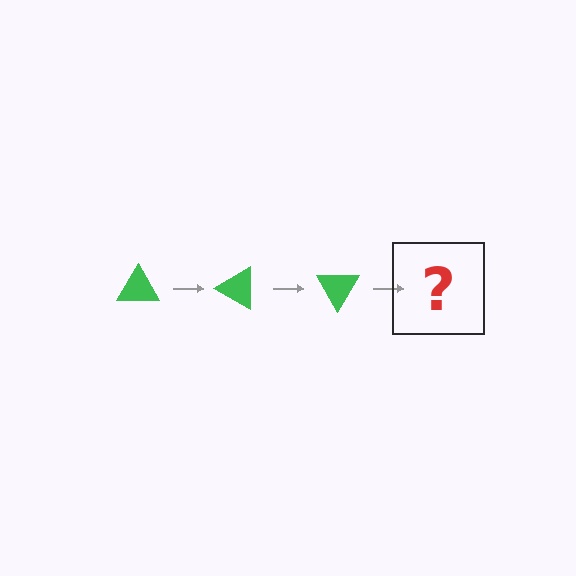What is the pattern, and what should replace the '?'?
The pattern is that the triangle rotates 30 degrees each step. The '?' should be a green triangle rotated 90 degrees.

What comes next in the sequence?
The next element should be a green triangle rotated 90 degrees.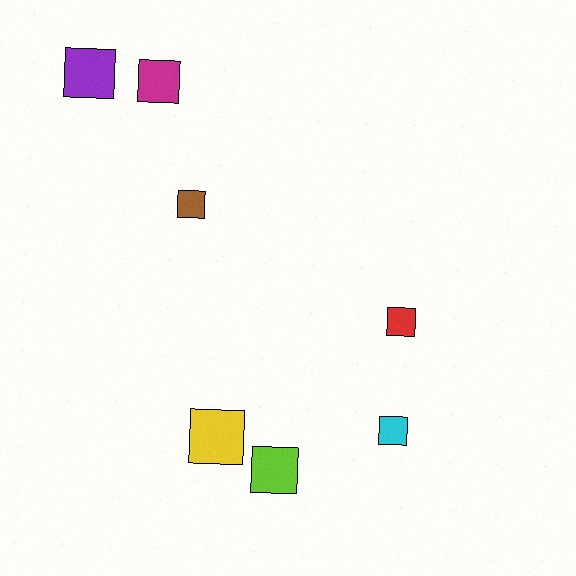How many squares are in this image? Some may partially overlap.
There are 7 squares.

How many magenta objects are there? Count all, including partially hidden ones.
There is 1 magenta object.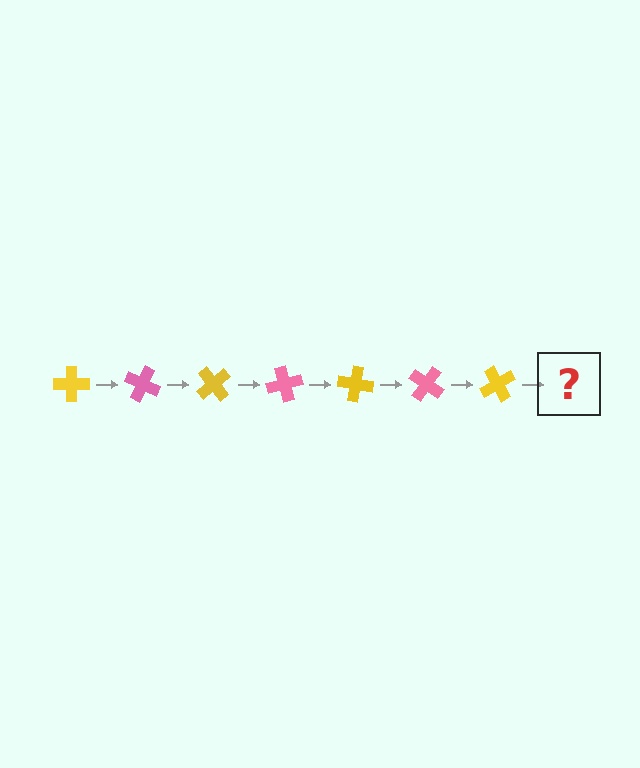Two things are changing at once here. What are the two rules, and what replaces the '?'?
The two rules are that it rotates 25 degrees each step and the color cycles through yellow and pink. The '?' should be a pink cross, rotated 175 degrees from the start.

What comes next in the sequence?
The next element should be a pink cross, rotated 175 degrees from the start.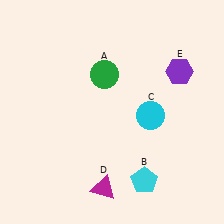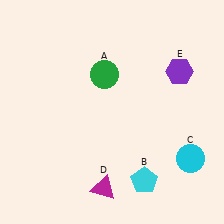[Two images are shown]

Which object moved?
The cyan circle (C) moved down.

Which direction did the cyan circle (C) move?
The cyan circle (C) moved down.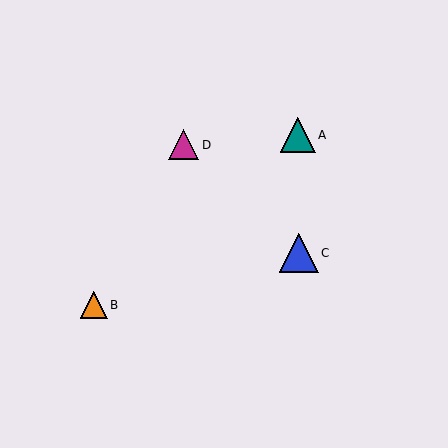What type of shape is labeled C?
Shape C is a blue triangle.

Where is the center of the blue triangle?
The center of the blue triangle is at (299, 253).